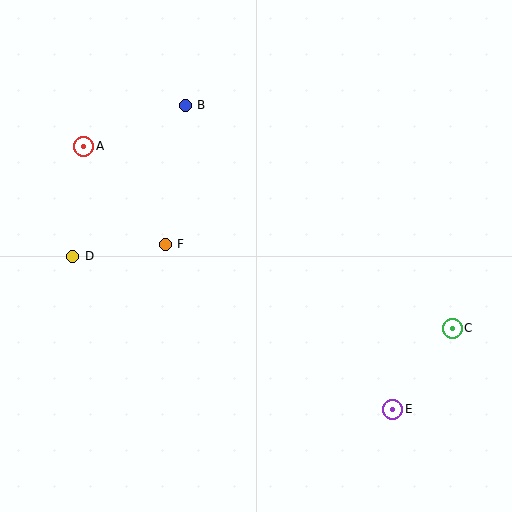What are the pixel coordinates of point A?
Point A is at (84, 146).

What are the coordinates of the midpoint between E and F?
The midpoint between E and F is at (279, 327).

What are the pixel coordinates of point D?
Point D is at (73, 256).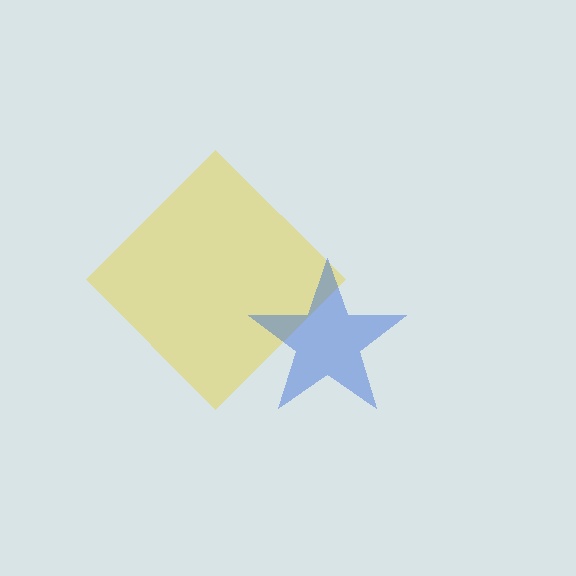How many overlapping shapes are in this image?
There are 2 overlapping shapes in the image.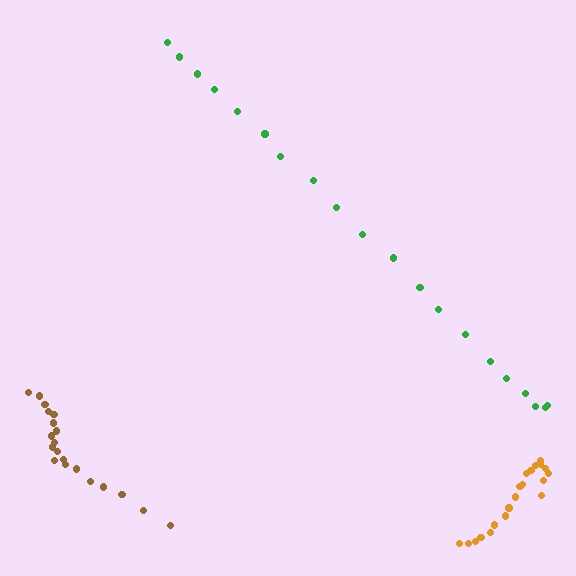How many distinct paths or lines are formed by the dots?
There are 3 distinct paths.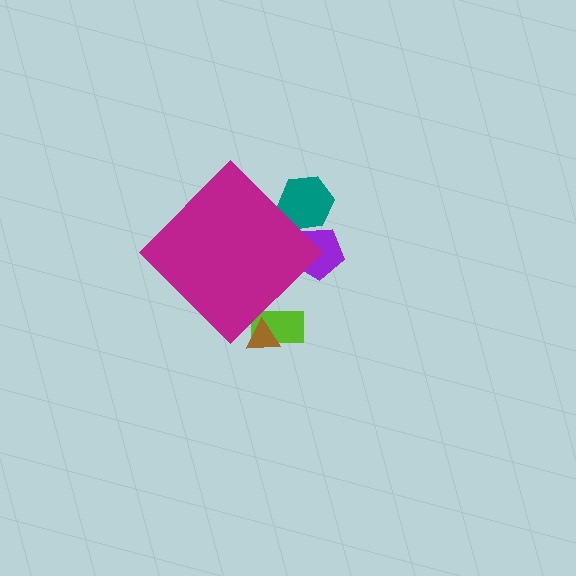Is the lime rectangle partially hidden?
Yes, the lime rectangle is partially hidden behind the magenta diamond.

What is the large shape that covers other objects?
A magenta diamond.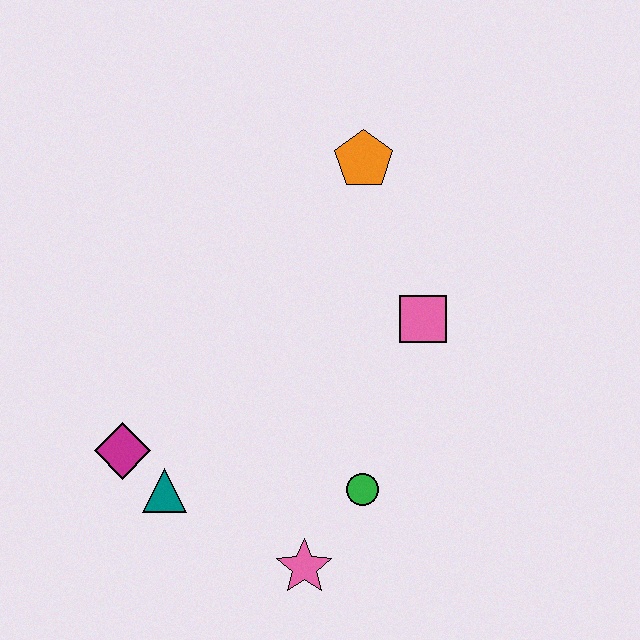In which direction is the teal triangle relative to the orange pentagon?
The teal triangle is below the orange pentagon.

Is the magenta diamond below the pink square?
Yes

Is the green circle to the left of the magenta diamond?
No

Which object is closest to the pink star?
The green circle is closest to the pink star.